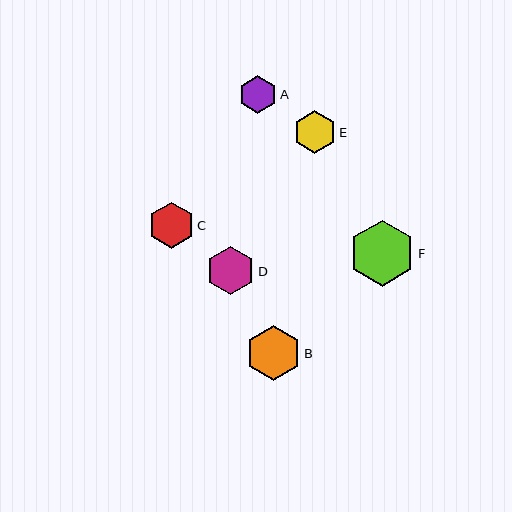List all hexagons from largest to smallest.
From largest to smallest: F, B, D, C, E, A.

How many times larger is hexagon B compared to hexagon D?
Hexagon B is approximately 1.2 times the size of hexagon D.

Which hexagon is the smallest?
Hexagon A is the smallest with a size of approximately 37 pixels.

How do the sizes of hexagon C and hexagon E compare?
Hexagon C and hexagon E are approximately the same size.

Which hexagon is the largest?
Hexagon F is the largest with a size of approximately 66 pixels.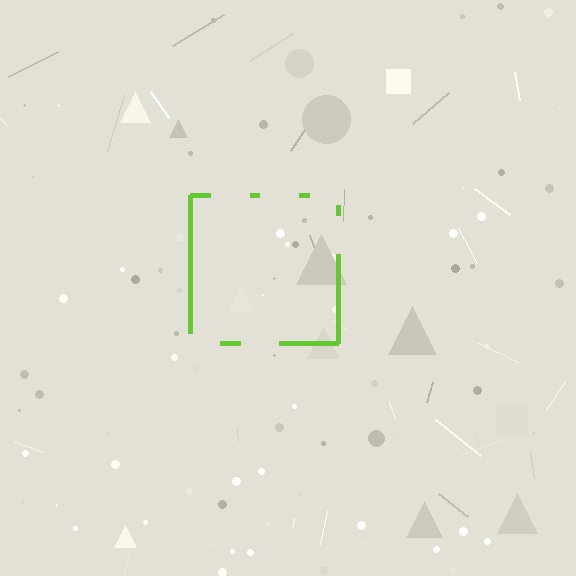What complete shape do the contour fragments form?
The contour fragments form a square.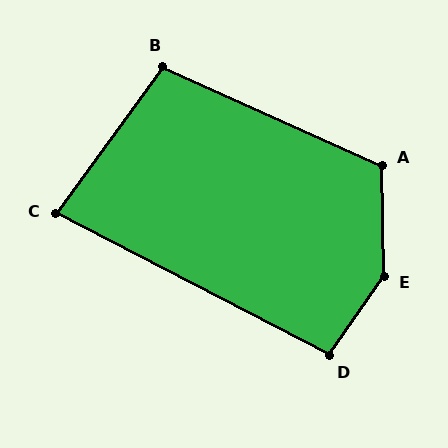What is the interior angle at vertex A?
Approximately 115 degrees (obtuse).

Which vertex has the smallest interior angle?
C, at approximately 81 degrees.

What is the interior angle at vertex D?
Approximately 97 degrees (obtuse).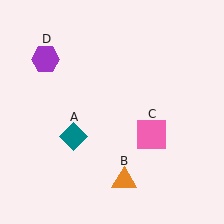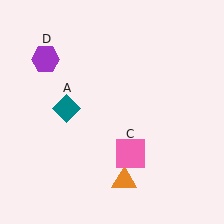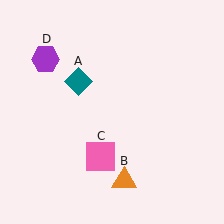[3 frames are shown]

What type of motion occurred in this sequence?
The teal diamond (object A), pink square (object C) rotated clockwise around the center of the scene.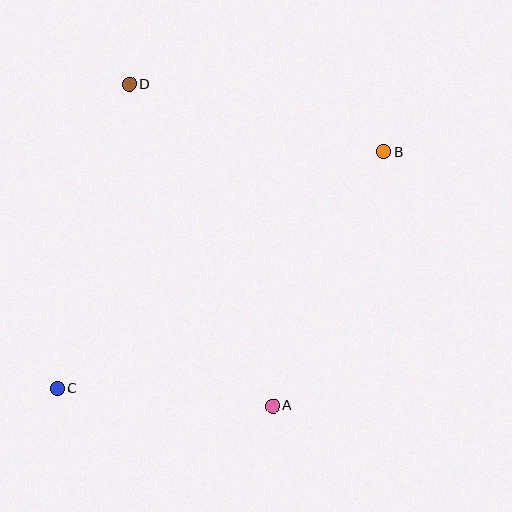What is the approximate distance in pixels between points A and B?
The distance between A and B is approximately 278 pixels.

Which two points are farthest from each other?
Points B and C are farthest from each other.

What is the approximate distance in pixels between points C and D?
The distance between C and D is approximately 313 pixels.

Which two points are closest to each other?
Points A and C are closest to each other.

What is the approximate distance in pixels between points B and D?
The distance between B and D is approximately 264 pixels.